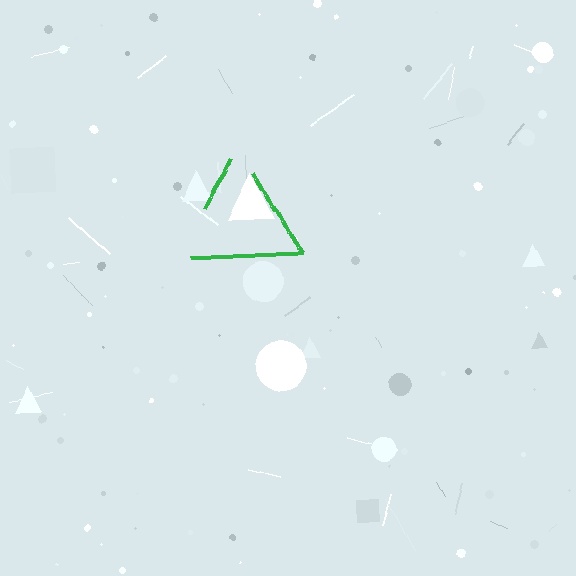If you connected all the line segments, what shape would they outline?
They would outline a triangle.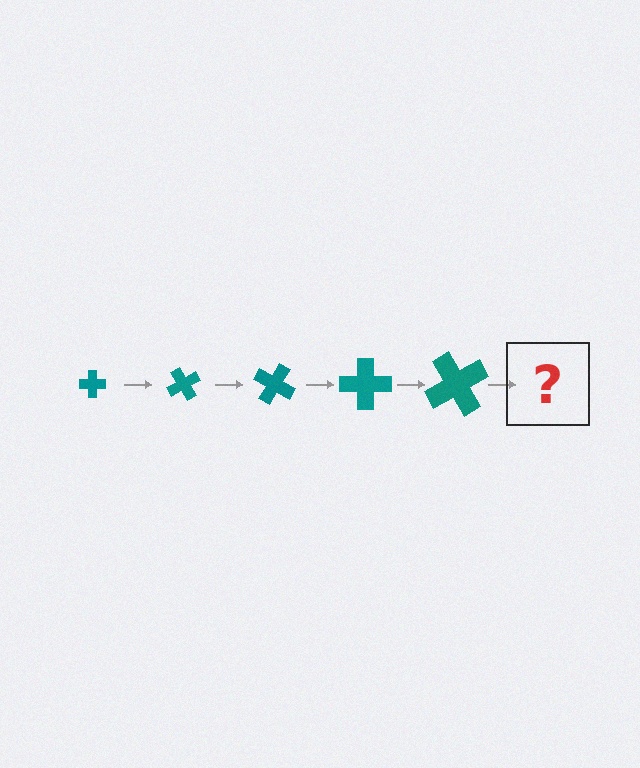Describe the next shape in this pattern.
It should be a cross, larger than the previous one and rotated 300 degrees from the start.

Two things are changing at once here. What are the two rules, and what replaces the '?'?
The two rules are that the cross grows larger each step and it rotates 60 degrees each step. The '?' should be a cross, larger than the previous one and rotated 300 degrees from the start.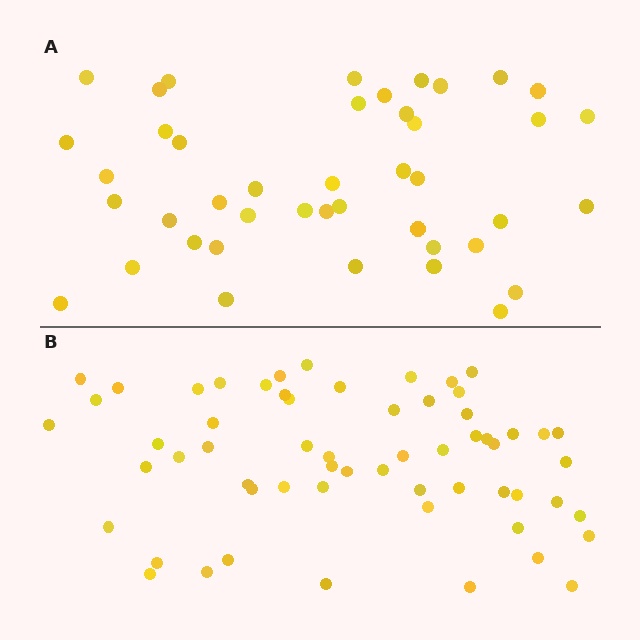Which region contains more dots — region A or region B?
Region B (the bottom region) has more dots.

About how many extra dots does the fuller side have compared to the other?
Region B has approximately 15 more dots than region A.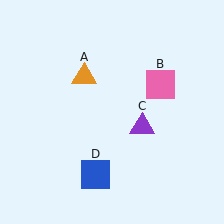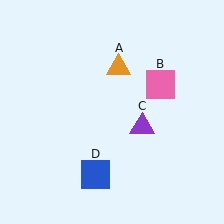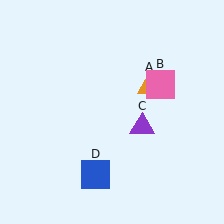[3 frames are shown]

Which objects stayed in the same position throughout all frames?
Pink square (object B) and purple triangle (object C) and blue square (object D) remained stationary.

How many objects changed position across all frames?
1 object changed position: orange triangle (object A).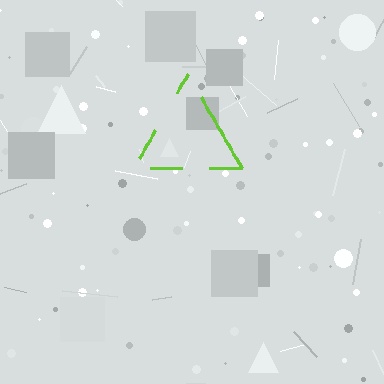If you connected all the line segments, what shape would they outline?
They would outline a triangle.